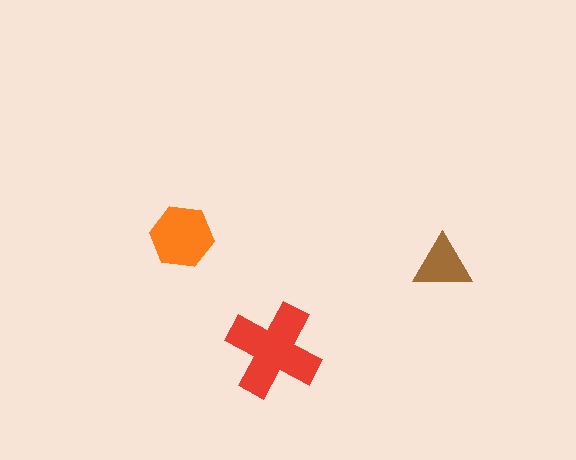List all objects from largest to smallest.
The red cross, the orange hexagon, the brown triangle.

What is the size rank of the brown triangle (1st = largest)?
3rd.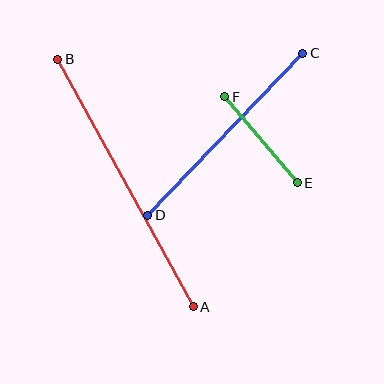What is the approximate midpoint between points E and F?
The midpoint is at approximately (261, 140) pixels.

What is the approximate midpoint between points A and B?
The midpoint is at approximately (125, 183) pixels.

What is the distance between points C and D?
The distance is approximately 224 pixels.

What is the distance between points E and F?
The distance is approximately 112 pixels.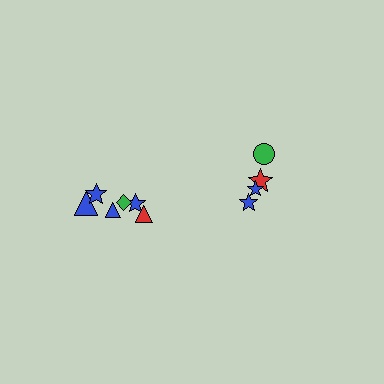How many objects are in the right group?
There are 4 objects.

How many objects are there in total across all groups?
There are 10 objects.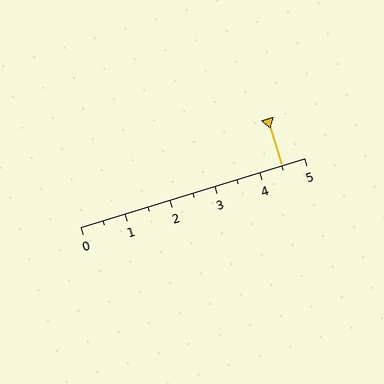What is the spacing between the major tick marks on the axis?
The major ticks are spaced 1 apart.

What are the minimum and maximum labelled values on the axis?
The axis runs from 0 to 5.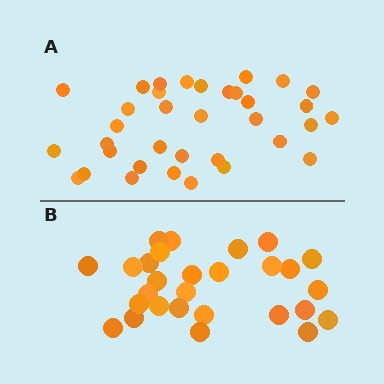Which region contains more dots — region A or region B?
Region A (the top region) has more dots.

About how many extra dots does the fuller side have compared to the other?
Region A has roughly 8 or so more dots than region B.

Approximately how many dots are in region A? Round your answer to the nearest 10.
About 40 dots. (The exact count is 35, which rounds to 40.)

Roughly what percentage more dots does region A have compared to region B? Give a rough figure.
About 25% more.